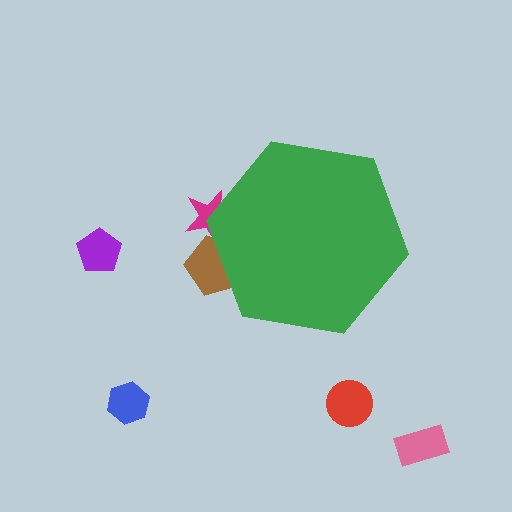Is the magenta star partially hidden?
Yes, the magenta star is partially hidden behind the green hexagon.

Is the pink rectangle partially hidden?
No, the pink rectangle is fully visible.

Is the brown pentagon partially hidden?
Yes, the brown pentagon is partially hidden behind the green hexagon.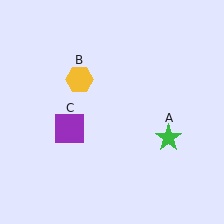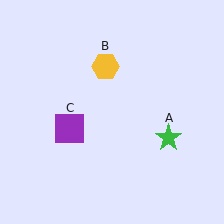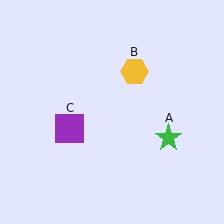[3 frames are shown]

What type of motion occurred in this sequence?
The yellow hexagon (object B) rotated clockwise around the center of the scene.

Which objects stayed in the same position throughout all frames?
Green star (object A) and purple square (object C) remained stationary.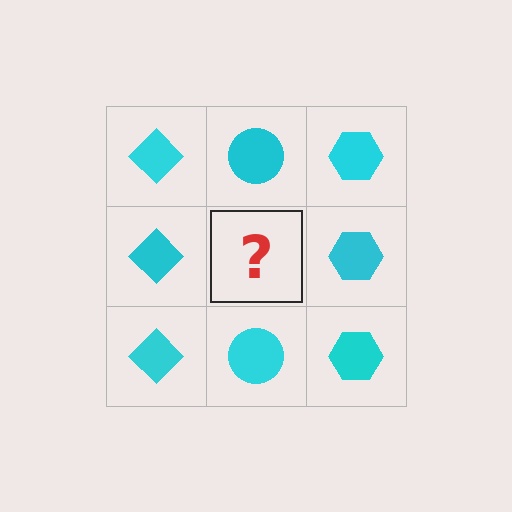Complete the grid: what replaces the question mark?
The question mark should be replaced with a cyan circle.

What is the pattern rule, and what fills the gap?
The rule is that each column has a consistent shape. The gap should be filled with a cyan circle.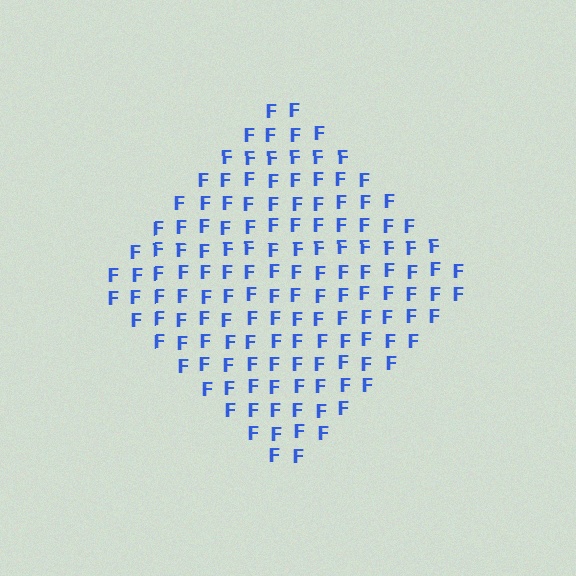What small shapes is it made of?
It is made of small letter F's.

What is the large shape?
The large shape is a diamond.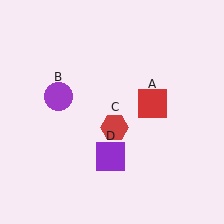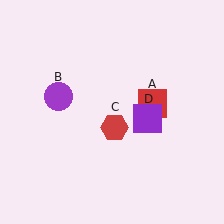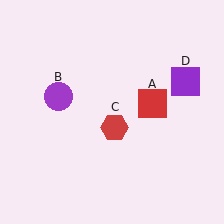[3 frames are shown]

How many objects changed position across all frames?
1 object changed position: purple square (object D).